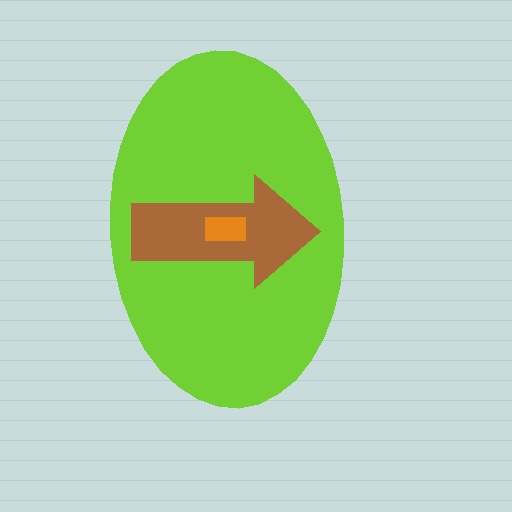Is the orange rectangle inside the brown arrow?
Yes.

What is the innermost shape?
The orange rectangle.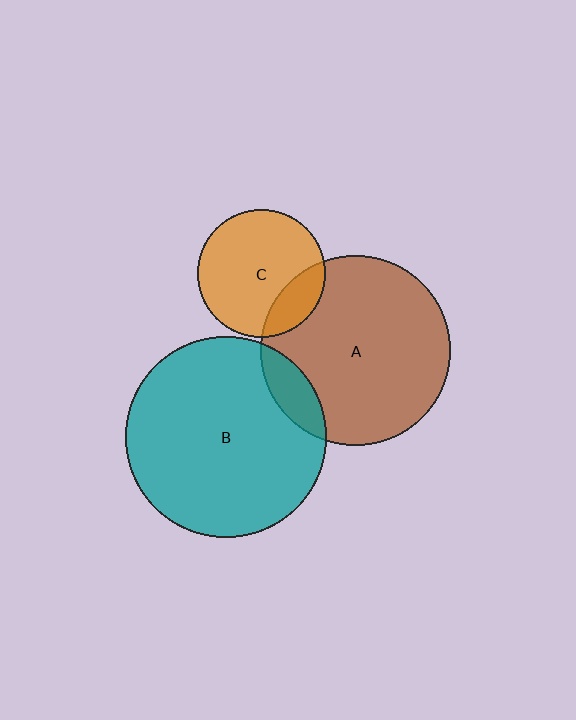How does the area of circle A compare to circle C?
Approximately 2.2 times.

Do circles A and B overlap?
Yes.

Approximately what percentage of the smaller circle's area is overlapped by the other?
Approximately 10%.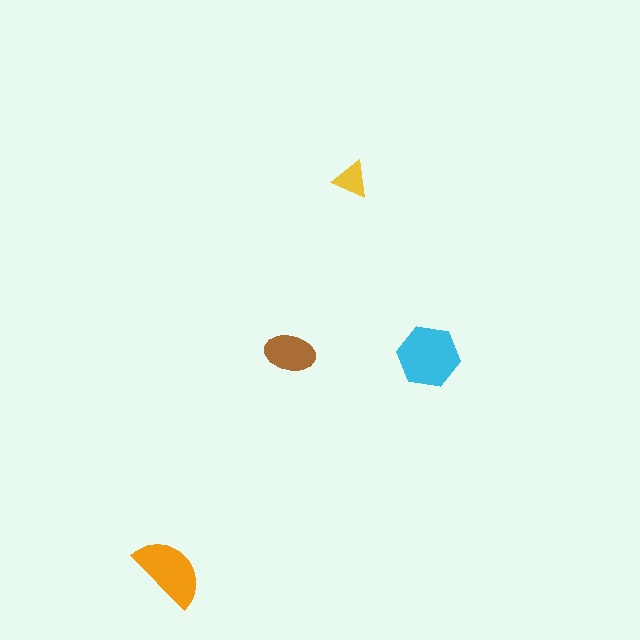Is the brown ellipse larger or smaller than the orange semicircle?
Smaller.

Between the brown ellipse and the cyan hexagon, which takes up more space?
The cyan hexagon.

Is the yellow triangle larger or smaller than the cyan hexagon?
Smaller.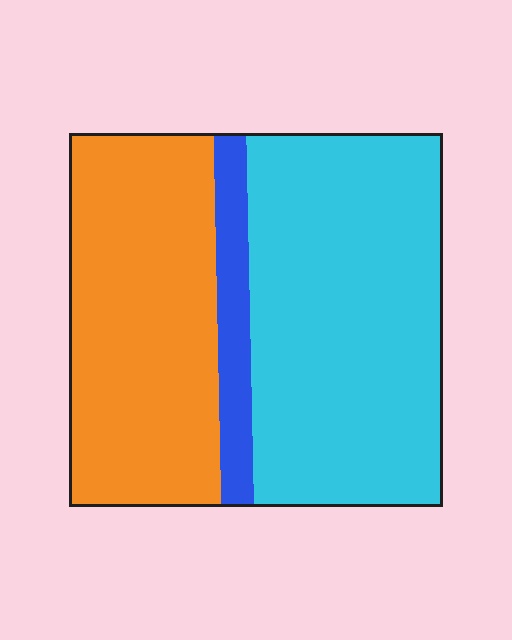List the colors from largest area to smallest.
From largest to smallest: cyan, orange, blue.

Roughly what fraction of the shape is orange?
Orange covers about 40% of the shape.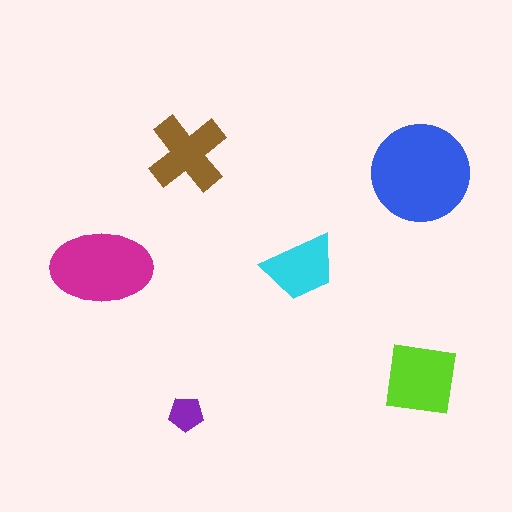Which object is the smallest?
The purple pentagon.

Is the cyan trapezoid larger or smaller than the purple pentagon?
Larger.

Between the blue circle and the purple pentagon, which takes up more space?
The blue circle.